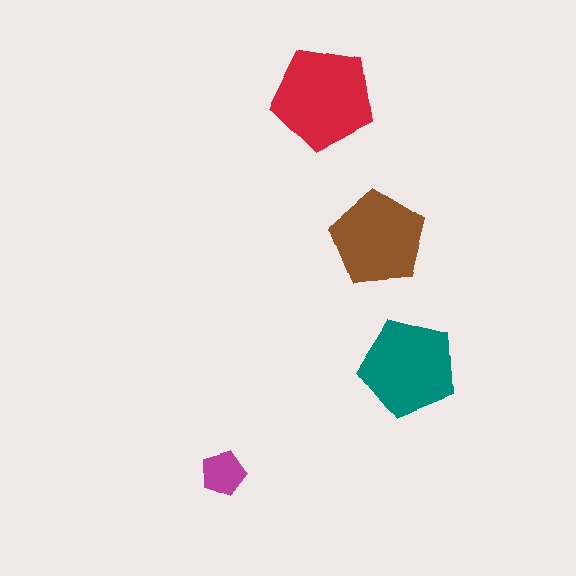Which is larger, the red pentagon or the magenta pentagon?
The red one.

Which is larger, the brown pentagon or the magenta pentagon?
The brown one.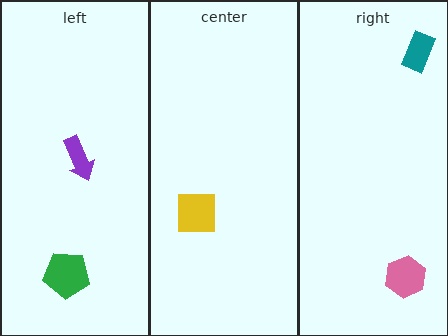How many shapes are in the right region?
2.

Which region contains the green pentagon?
The left region.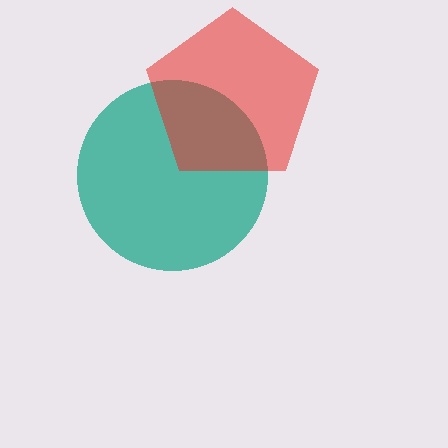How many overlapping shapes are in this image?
There are 2 overlapping shapes in the image.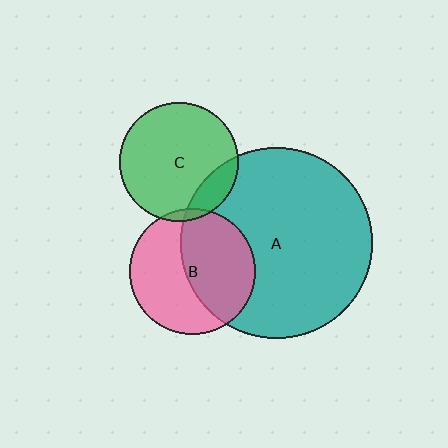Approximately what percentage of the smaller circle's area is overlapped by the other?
Approximately 50%.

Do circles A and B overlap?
Yes.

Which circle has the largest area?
Circle A (teal).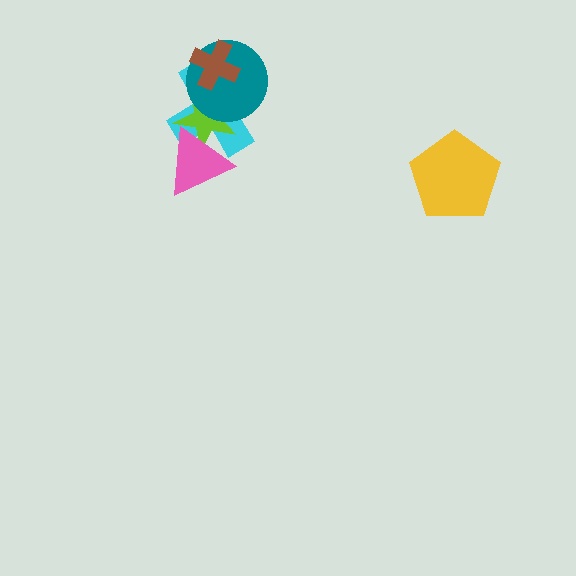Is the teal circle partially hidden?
Yes, it is partially covered by another shape.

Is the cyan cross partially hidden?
Yes, it is partially covered by another shape.